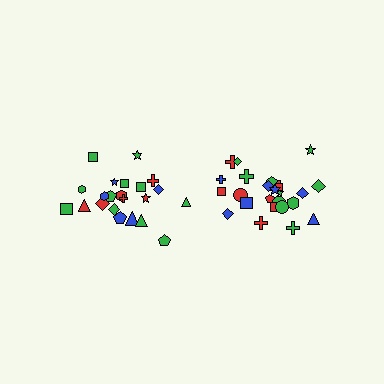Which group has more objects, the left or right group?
The right group.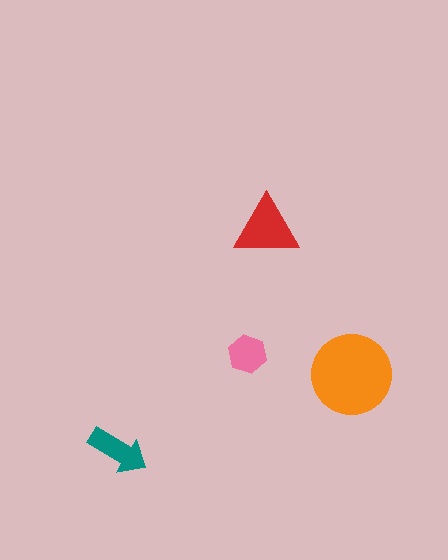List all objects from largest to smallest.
The orange circle, the red triangle, the teal arrow, the pink hexagon.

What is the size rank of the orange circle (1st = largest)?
1st.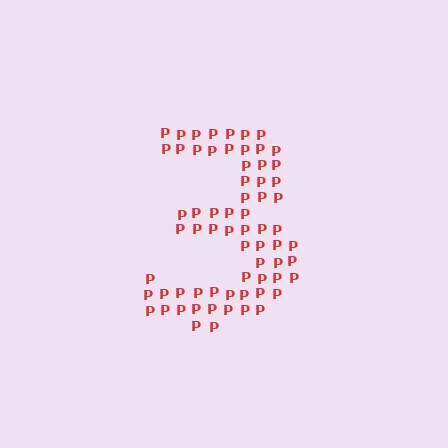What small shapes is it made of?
It is made of small letter P's.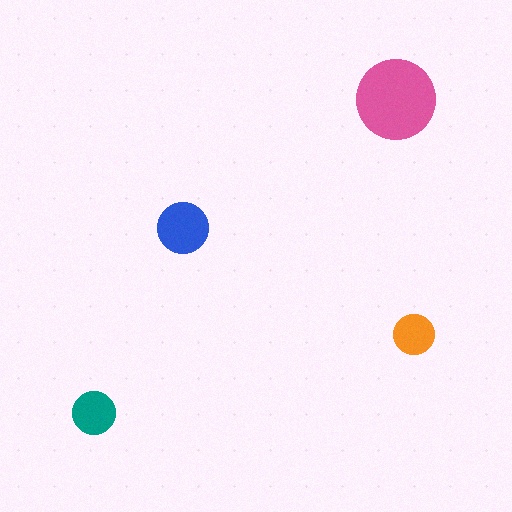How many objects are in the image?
There are 4 objects in the image.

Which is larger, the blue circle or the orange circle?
The blue one.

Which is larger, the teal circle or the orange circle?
The teal one.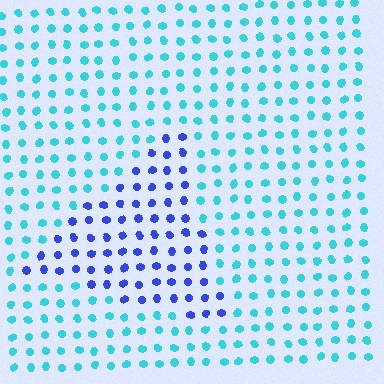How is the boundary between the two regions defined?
The boundary is defined purely by a slight shift in hue (about 51 degrees). Spacing, size, and orientation are identical on both sides.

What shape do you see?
I see a triangle.